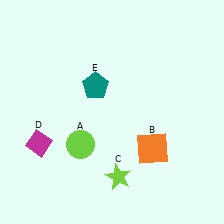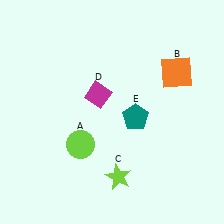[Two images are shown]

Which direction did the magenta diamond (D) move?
The magenta diamond (D) moved right.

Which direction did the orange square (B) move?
The orange square (B) moved up.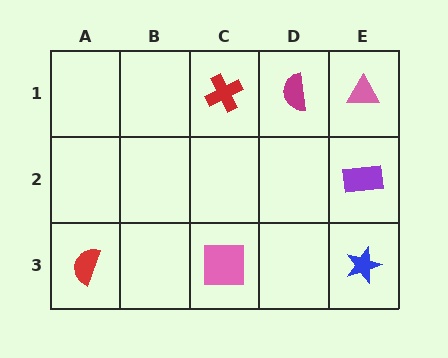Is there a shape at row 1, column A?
No, that cell is empty.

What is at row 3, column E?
A blue star.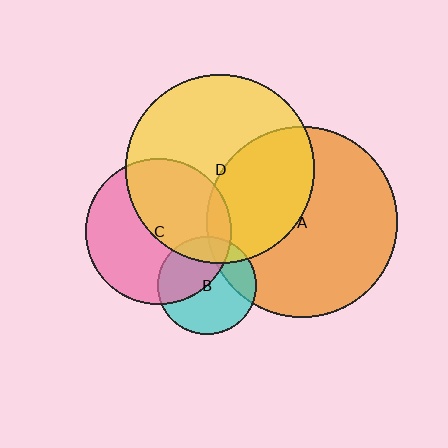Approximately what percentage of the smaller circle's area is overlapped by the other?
Approximately 20%.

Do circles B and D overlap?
Yes.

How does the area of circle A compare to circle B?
Approximately 3.7 times.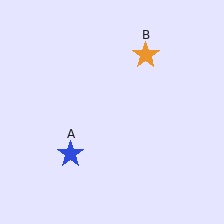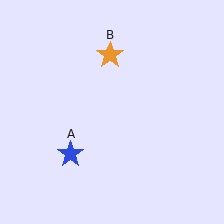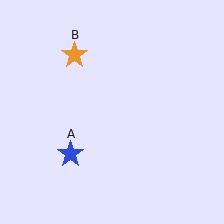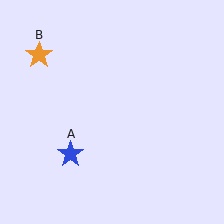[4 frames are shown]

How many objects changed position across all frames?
1 object changed position: orange star (object B).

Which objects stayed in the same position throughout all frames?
Blue star (object A) remained stationary.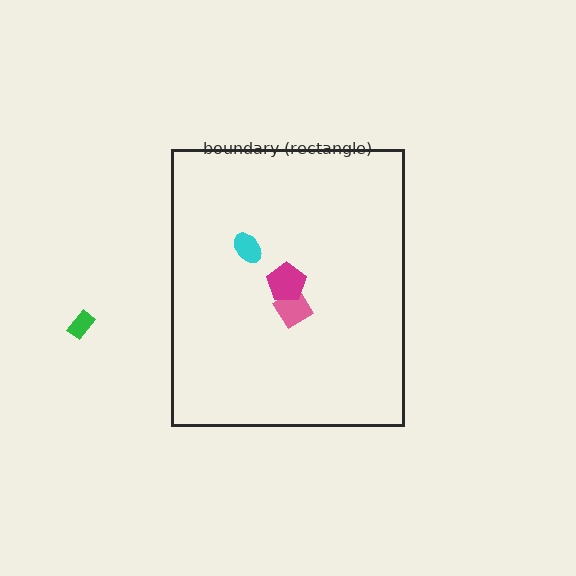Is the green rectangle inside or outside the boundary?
Outside.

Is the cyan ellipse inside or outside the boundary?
Inside.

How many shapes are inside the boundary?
3 inside, 1 outside.